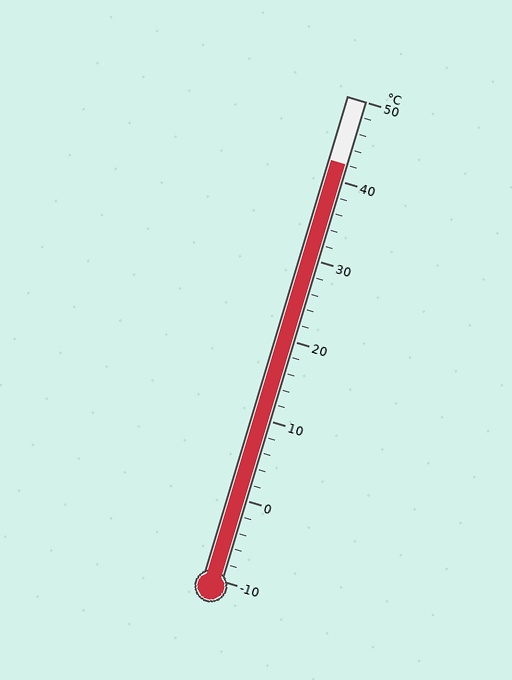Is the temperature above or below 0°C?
The temperature is above 0°C.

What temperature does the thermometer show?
The thermometer shows approximately 42°C.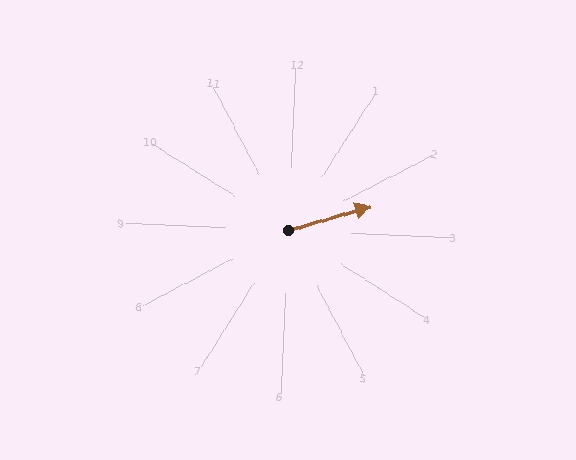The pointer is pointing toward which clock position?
Roughly 2 o'clock.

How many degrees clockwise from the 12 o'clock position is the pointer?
Approximately 71 degrees.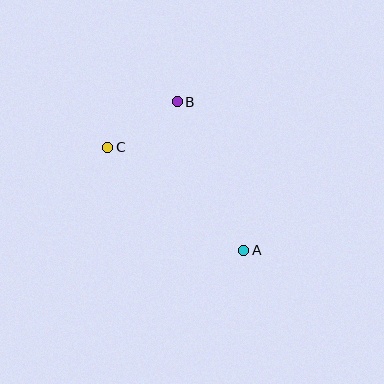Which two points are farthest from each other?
Points A and C are farthest from each other.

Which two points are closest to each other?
Points B and C are closest to each other.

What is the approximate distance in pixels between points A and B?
The distance between A and B is approximately 163 pixels.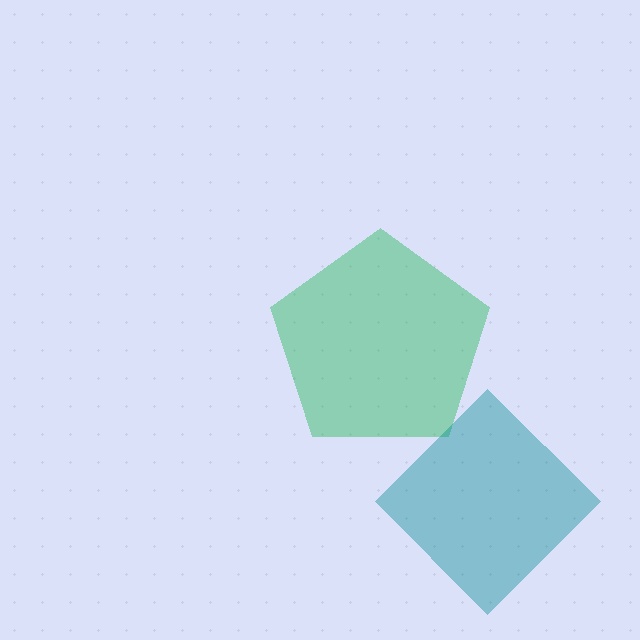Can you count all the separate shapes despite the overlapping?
Yes, there are 2 separate shapes.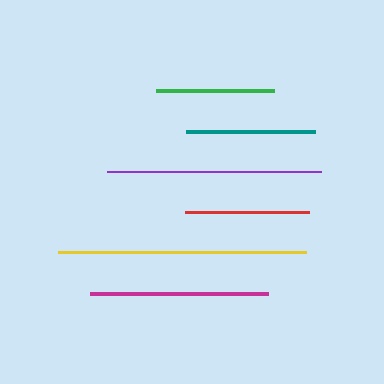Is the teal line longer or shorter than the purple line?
The purple line is longer than the teal line.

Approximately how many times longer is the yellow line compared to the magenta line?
The yellow line is approximately 1.4 times the length of the magenta line.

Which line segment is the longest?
The yellow line is the longest at approximately 249 pixels.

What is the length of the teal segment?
The teal segment is approximately 129 pixels long.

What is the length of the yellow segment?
The yellow segment is approximately 249 pixels long.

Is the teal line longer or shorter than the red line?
The teal line is longer than the red line.